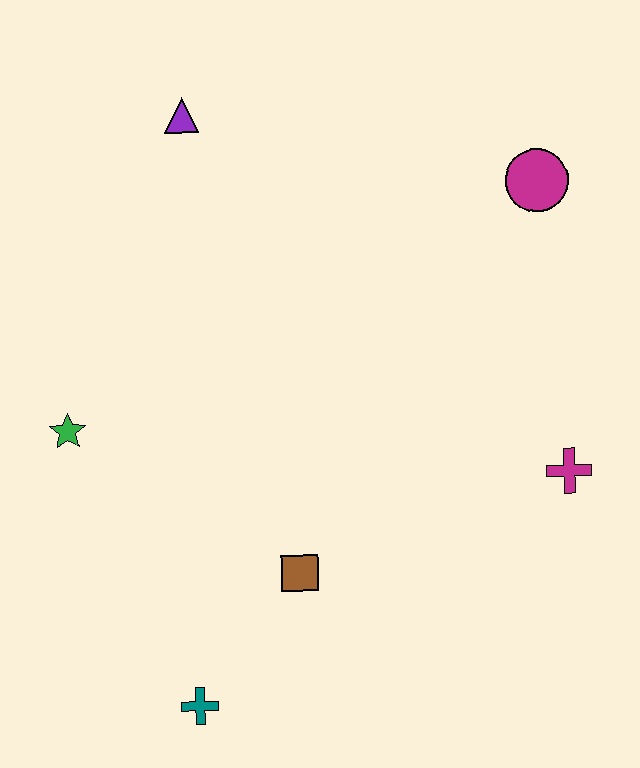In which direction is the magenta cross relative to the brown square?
The magenta cross is to the right of the brown square.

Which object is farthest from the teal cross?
The magenta circle is farthest from the teal cross.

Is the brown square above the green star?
No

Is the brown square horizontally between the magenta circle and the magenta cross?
No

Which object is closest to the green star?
The brown square is closest to the green star.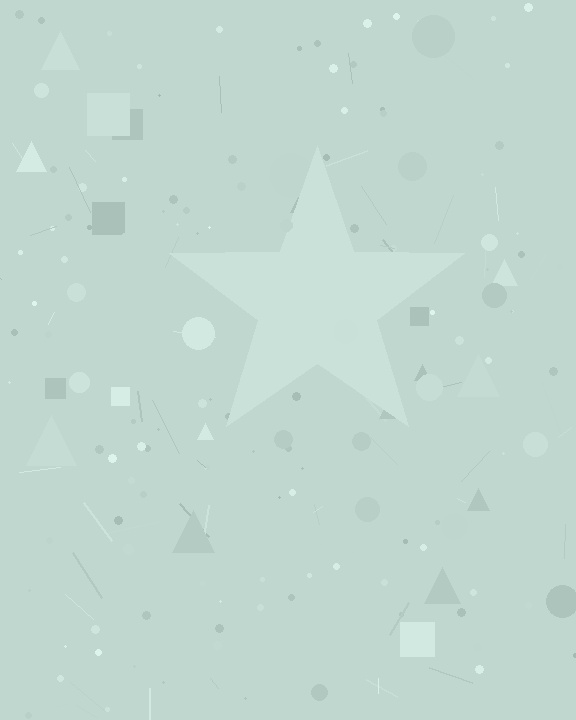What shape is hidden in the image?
A star is hidden in the image.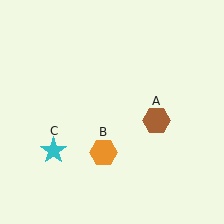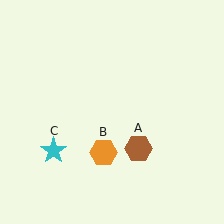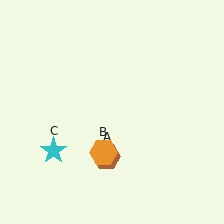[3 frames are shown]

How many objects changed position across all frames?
1 object changed position: brown hexagon (object A).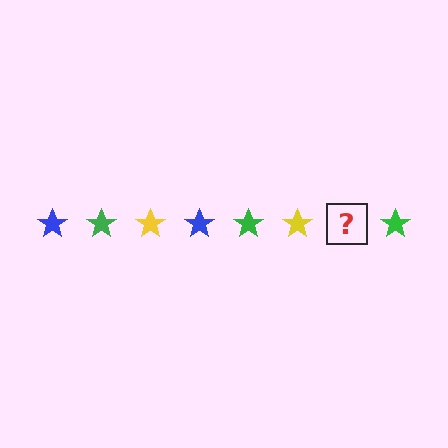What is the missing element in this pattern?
The missing element is a blue star.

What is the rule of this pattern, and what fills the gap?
The rule is that the pattern cycles through blue, green, yellow stars. The gap should be filled with a blue star.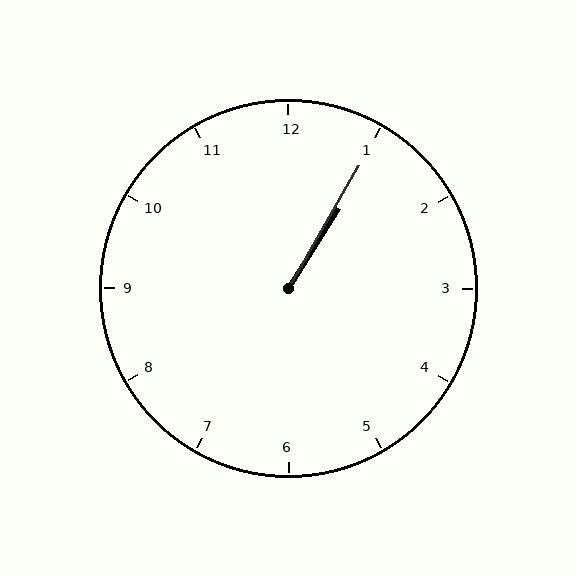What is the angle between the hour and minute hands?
Approximately 2 degrees.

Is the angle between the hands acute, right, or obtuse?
It is acute.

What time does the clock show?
1:05.